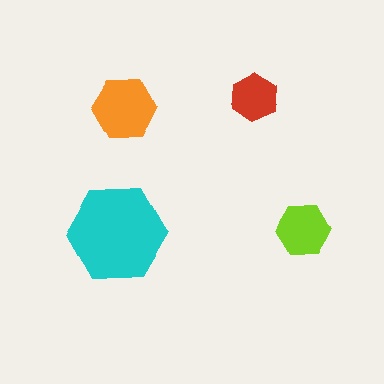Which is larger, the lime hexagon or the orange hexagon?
The orange one.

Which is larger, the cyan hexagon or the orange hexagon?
The cyan one.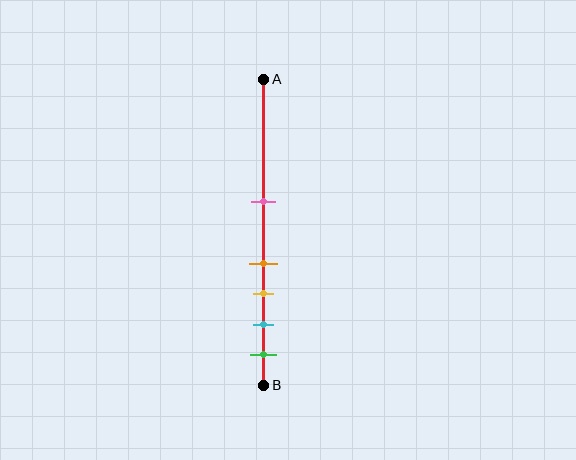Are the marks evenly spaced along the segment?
No, the marks are not evenly spaced.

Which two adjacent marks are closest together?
The orange and yellow marks are the closest adjacent pair.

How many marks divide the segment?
There are 5 marks dividing the segment.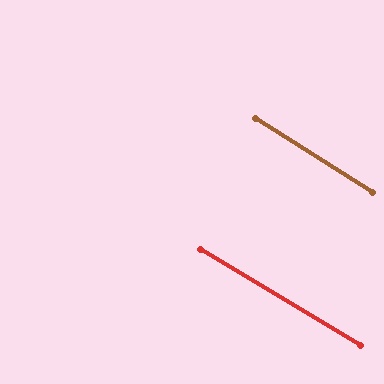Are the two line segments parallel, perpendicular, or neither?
Parallel — their directions differ by only 1.3°.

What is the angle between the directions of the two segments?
Approximately 1 degree.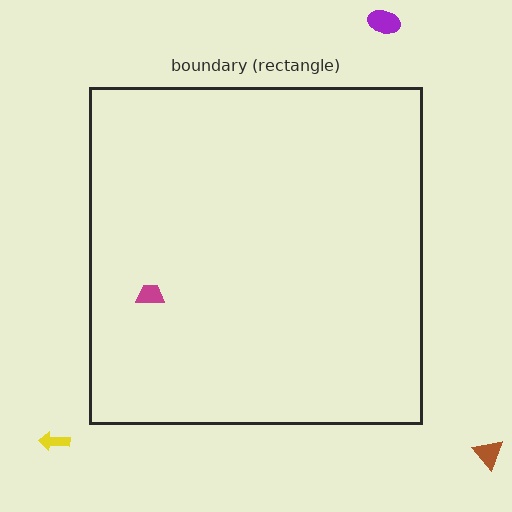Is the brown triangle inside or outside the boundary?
Outside.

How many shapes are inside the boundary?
1 inside, 3 outside.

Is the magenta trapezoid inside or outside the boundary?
Inside.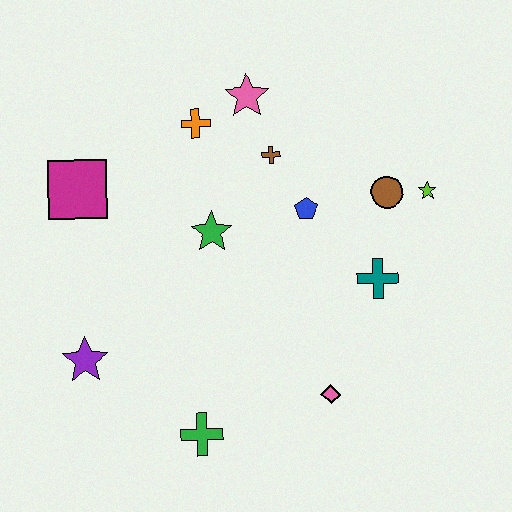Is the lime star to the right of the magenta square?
Yes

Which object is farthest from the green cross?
The pink star is farthest from the green cross.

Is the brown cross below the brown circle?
No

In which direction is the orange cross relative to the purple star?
The orange cross is above the purple star.